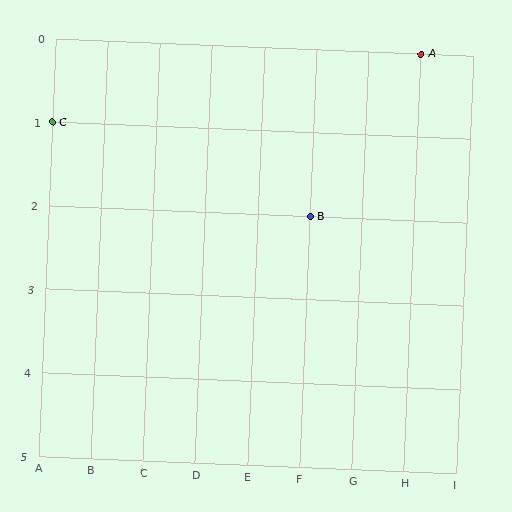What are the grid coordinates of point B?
Point B is at grid coordinates (F, 2).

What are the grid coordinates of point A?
Point A is at grid coordinates (H, 0).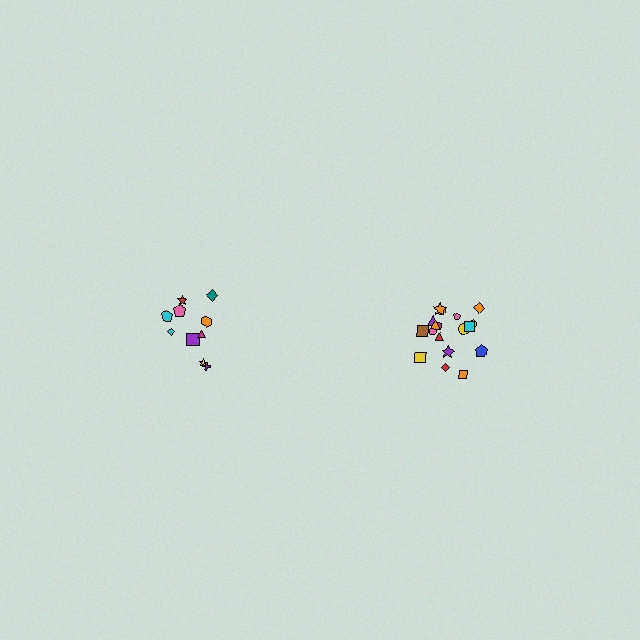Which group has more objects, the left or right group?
The right group.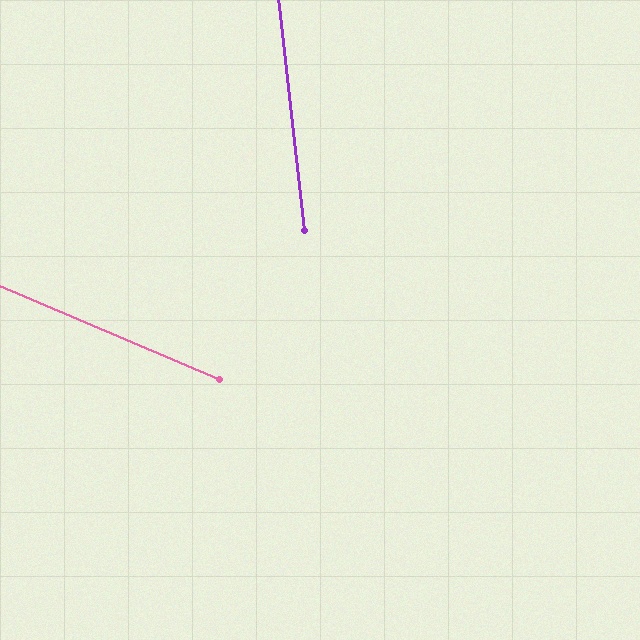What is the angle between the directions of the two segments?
Approximately 61 degrees.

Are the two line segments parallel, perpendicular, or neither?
Neither parallel nor perpendicular — they differ by about 61°.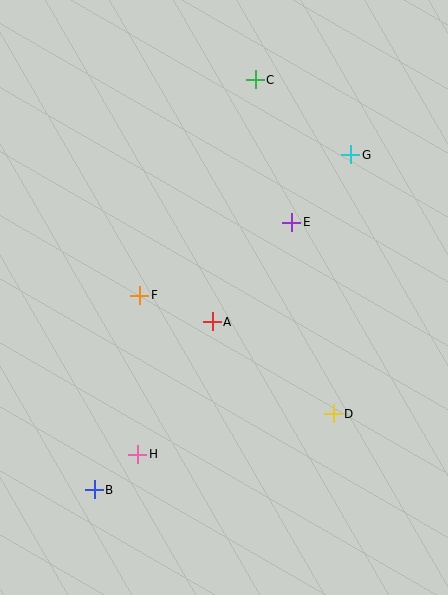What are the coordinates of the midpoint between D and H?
The midpoint between D and H is at (235, 434).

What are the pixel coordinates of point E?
Point E is at (292, 222).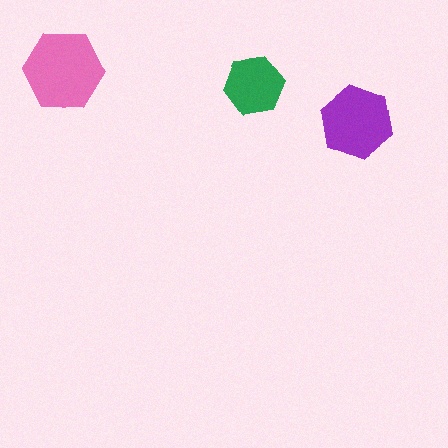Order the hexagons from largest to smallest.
the pink one, the purple one, the green one.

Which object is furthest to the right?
The purple hexagon is rightmost.